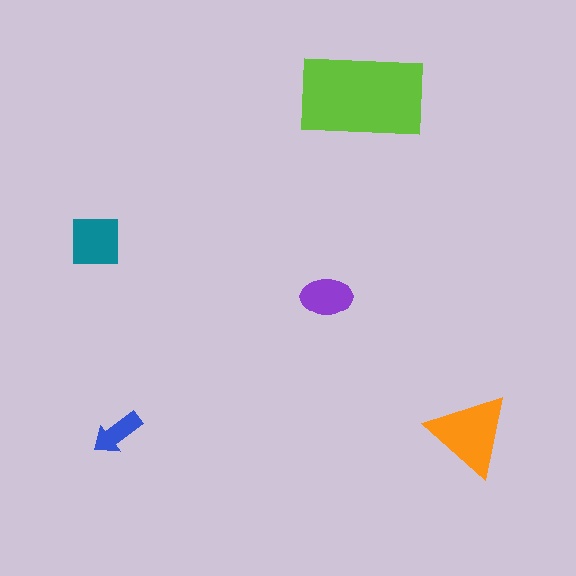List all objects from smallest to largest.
The blue arrow, the purple ellipse, the teal square, the orange triangle, the lime rectangle.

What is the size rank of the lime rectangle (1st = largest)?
1st.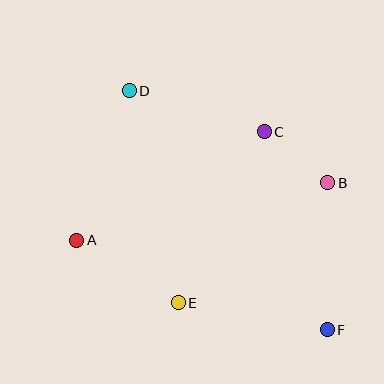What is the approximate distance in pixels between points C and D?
The distance between C and D is approximately 141 pixels.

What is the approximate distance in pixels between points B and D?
The distance between B and D is approximately 219 pixels.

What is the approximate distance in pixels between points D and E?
The distance between D and E is approximately 217 pixels.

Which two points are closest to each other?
Points B and C are closest to each other.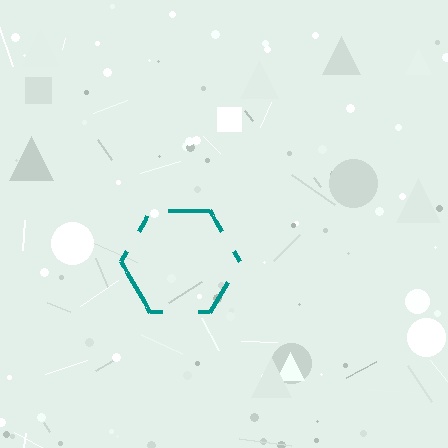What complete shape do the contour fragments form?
The contour fragments form a hexagon.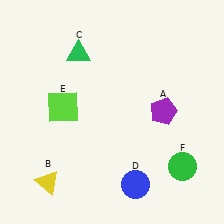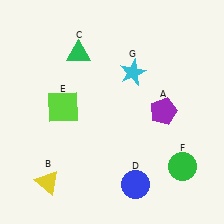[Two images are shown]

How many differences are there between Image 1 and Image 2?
There is 1 difference between the two images.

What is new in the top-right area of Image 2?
A cyan star (G) was added in the top-right area of Image 2.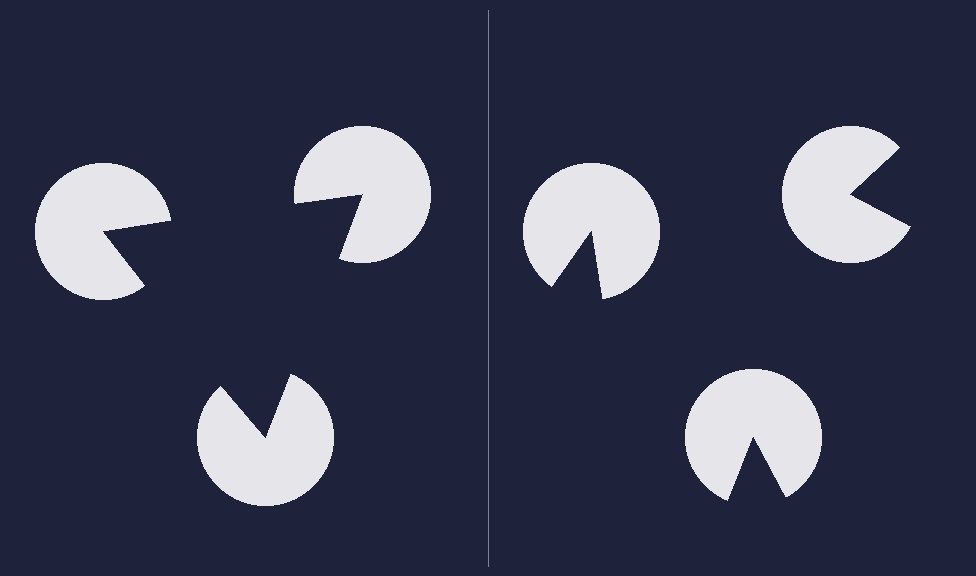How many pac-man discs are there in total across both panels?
6 — 3 on each side.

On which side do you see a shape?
An illusory triangle appears on the left side. On the right side the wedge cuts are rotated, so no coherent shape forms.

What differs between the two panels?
The pac-man discs are positioned identically on both sides; only the wedge orientations differ. On the left they align to a triangle; on the right they are misaligned.